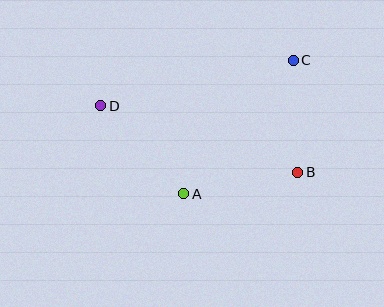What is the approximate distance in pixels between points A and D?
The distance between A and D is approximately 121 pixels.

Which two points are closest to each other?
Points B and C are closest to each other.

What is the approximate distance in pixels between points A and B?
The distance between A and B is approximately 116 pixels.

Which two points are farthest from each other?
Points B and D are farthest from each other.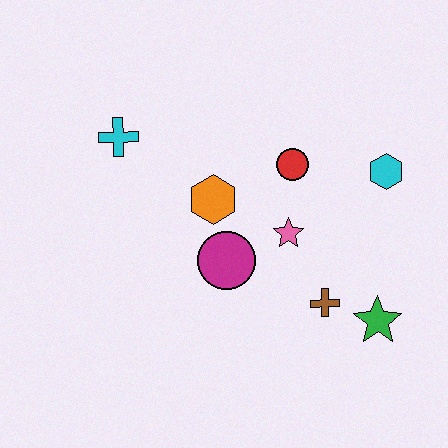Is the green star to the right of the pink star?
Yes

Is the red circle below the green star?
No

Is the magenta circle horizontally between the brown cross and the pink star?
No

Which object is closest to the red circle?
The pink star is closest to the red circle.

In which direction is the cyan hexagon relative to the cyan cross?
The cyan hexagon is to the right of the cyan cross.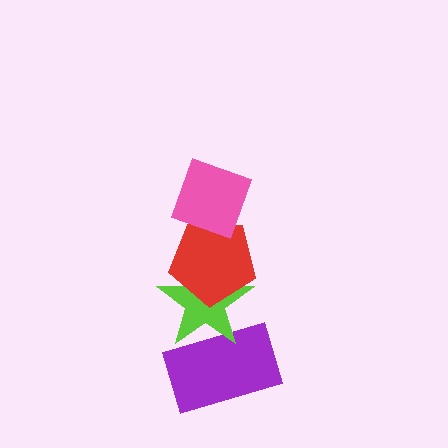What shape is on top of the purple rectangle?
The lime star is on top of the purple rectangle.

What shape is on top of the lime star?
The red pentagon is on top of the lime star.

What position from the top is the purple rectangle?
The purple rectangle is 4th from the top.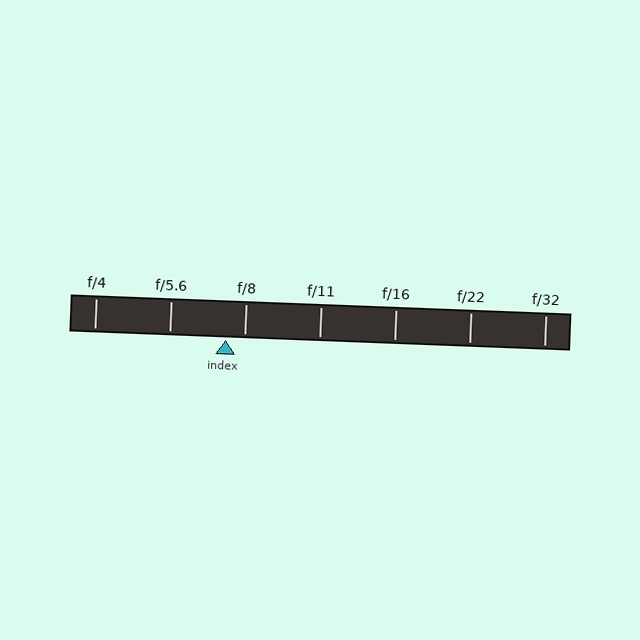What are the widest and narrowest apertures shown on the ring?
The widest aperture shown is f/4 and the narrowest is f/32.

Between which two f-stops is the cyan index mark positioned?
The index mark is between f/5.6 and f/8.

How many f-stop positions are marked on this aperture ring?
There are 7 f-stop positions marked.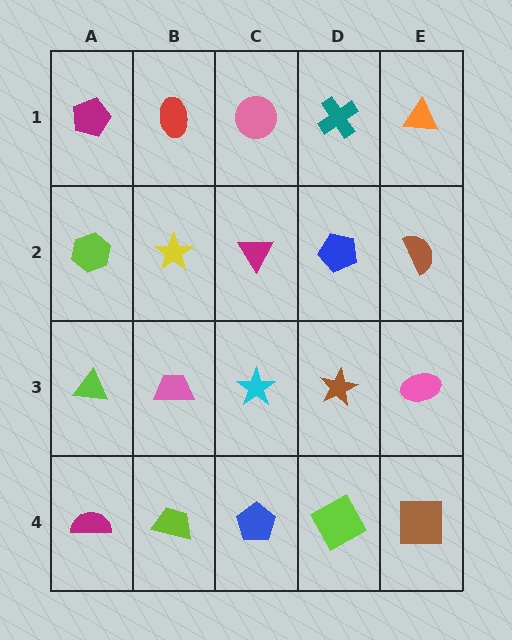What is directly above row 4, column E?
A pink ellipse.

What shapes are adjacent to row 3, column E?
A brown semicircle (row 2, column E), a brown square (row 4, column E), a brown star (row 3, column D).